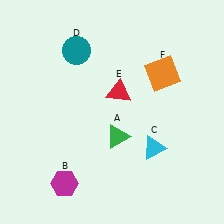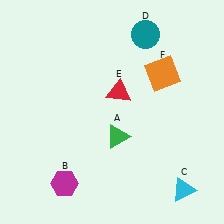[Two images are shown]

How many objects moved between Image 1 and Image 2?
2 objects moved between the two images.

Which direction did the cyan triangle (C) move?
The cyan triangle (C) moved down.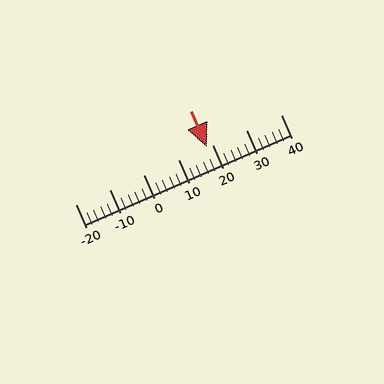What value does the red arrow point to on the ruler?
The red arrow points to approximately 18.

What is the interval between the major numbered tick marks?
The major tick marks are spaced 10 units apart.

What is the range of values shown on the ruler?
The ruler shows values from -20 to 40.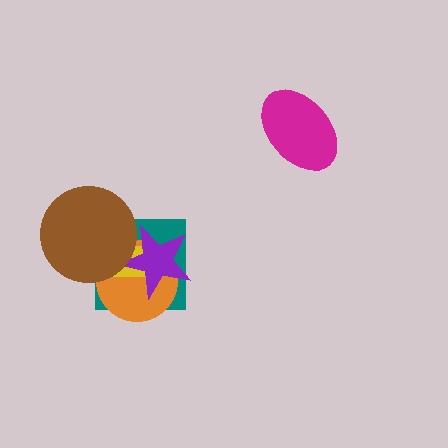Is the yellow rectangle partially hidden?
Yes, it is partially covered by another shape.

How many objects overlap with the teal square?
4 objects overlap with the teal square.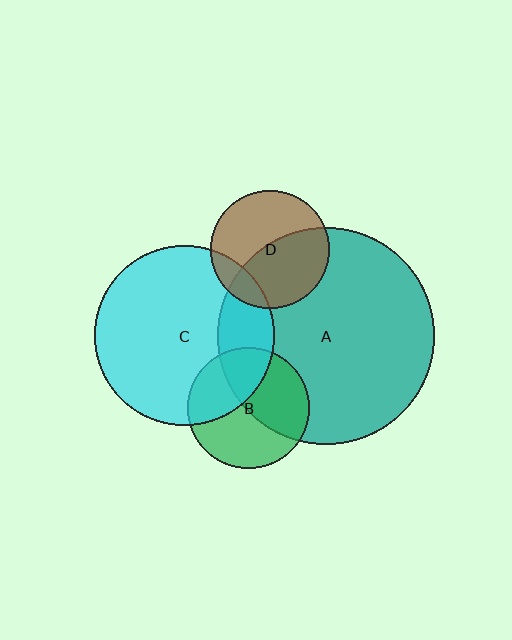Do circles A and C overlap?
Yes.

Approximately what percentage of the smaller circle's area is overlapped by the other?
Approximately 20%.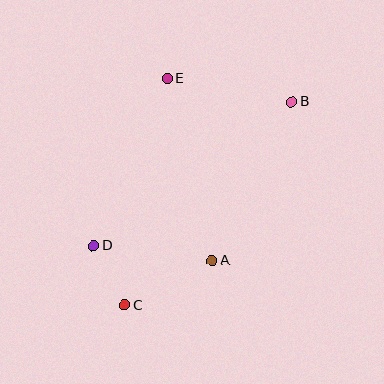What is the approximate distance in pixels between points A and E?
The distance between A and E is approximately 187 pixels.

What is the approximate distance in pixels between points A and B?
The distance between A and B is approximately 178 pixels.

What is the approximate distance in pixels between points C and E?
The distance between C and E is approximately 231 pixels.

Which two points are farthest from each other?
Points B and C are farthest from each other.